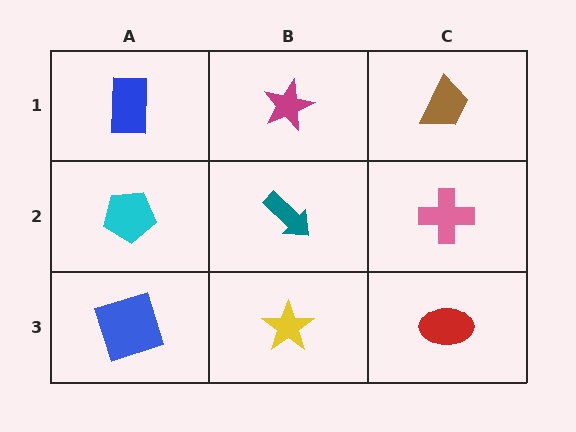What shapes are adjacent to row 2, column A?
A blue rectangle (row 1, column A), a blue square (row 3, column A), a teal arrow (row 2, column B).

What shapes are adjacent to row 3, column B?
A teal arrow (row 2, column B), a blue square (row 3, column A), a red ellipse (row 3, column C).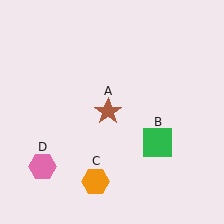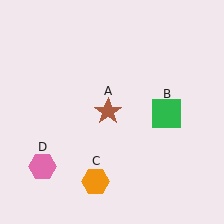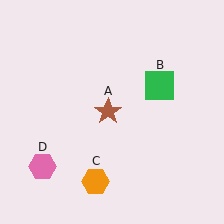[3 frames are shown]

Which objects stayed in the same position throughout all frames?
Brown star (object A) and orange hexagon (object C) and pink hexagon (object D) remained stationary.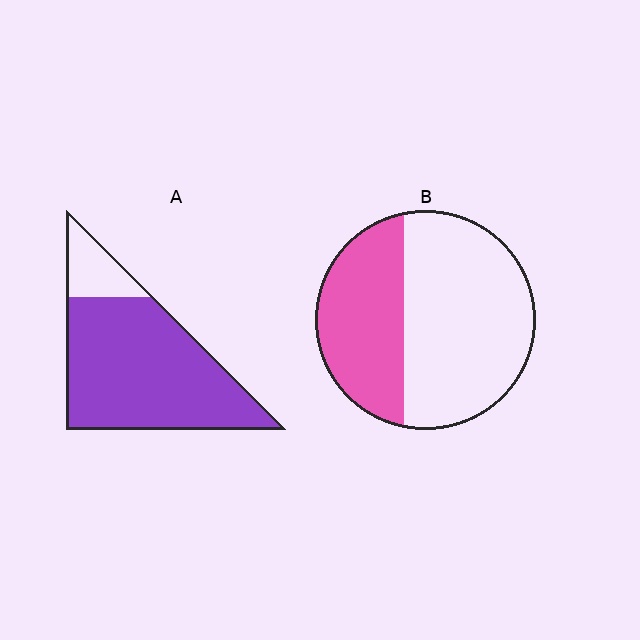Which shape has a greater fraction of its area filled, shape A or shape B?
Shape A.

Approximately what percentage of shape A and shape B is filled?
A is approximately 85% and B is approximately 40%.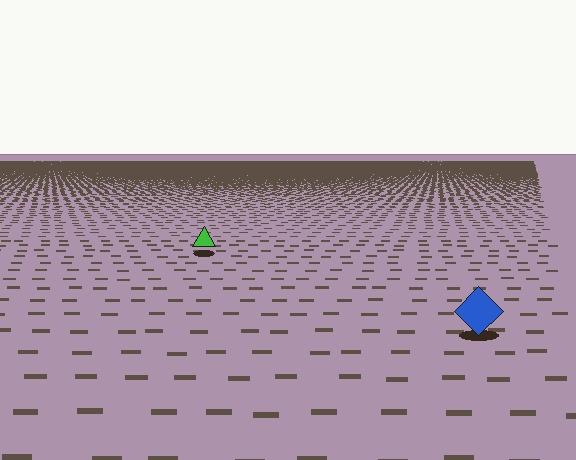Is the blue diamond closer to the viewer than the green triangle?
Yes. The blue diamond is closer — you can tell from the texture gradient: the ground texture is coarser near it.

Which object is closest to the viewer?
The blue diamond is closest. The texture marks near it are larger and more spread out.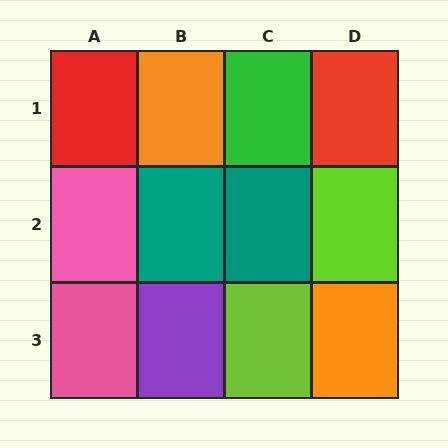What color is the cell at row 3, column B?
Purple.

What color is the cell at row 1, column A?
Red.